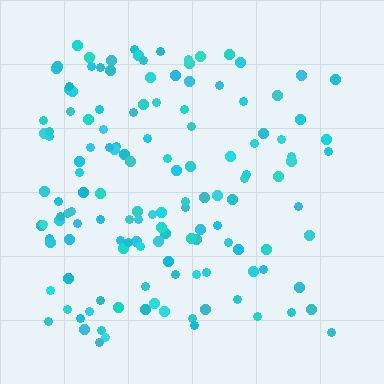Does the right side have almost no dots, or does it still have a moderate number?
Still a moderate number, just noticeably fewer than the left.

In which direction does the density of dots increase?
From right to left, with the left side densest.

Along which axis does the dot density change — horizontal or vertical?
Horizontal.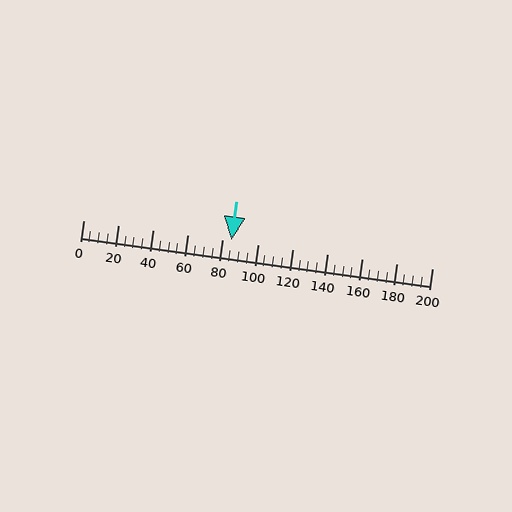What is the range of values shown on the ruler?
The ruler shows values from 0 to 200.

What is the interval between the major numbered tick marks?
The major tick marks are spaced 20 units apart.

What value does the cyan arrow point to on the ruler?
The cyan arrow points to approximately 85.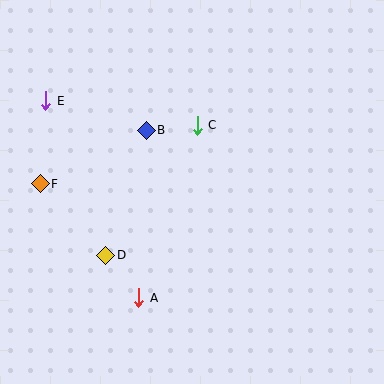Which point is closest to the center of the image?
Point C at (197, 125) is closest to the center.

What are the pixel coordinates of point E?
Point E is at (46, 101).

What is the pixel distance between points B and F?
The distance between B and F is 119 pixels.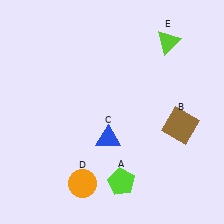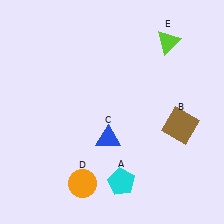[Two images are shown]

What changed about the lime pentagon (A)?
In Image 1, A is lime. In Image 2, it changed to cyan.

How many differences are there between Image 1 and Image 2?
There is 1 difference between the two images.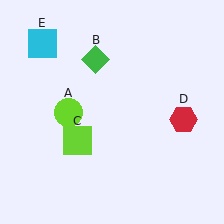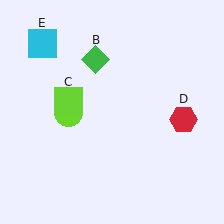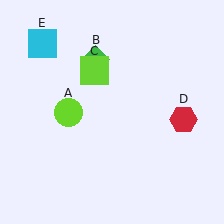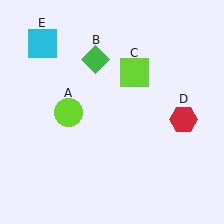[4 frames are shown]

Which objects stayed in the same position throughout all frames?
Lime circle (object A) and green diamond (object B) and red hexagon (object D) and cyan square (object E) remained stationary.